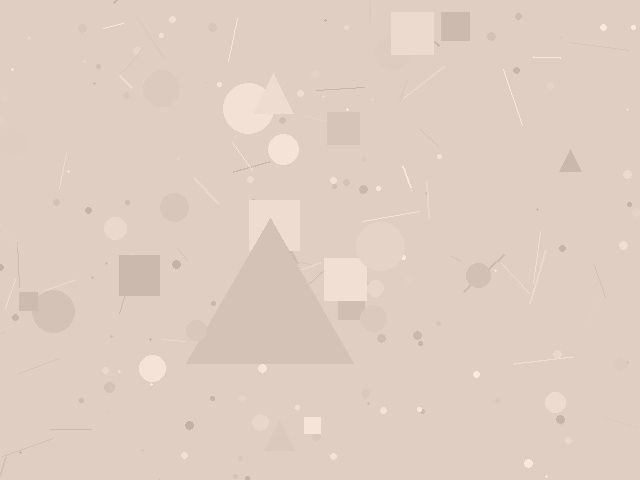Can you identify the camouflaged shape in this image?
The camouflaged shape is a triangle.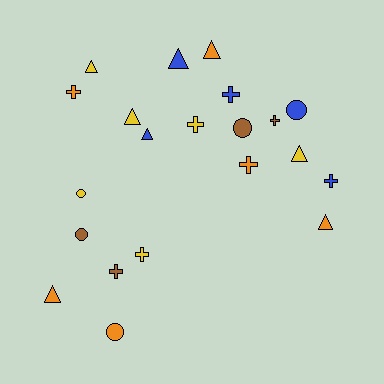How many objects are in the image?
There are 21 objects.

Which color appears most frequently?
Yellow, with 6 objects.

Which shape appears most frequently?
Triangle, with 8 objects.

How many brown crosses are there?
There are 2 brown crosses.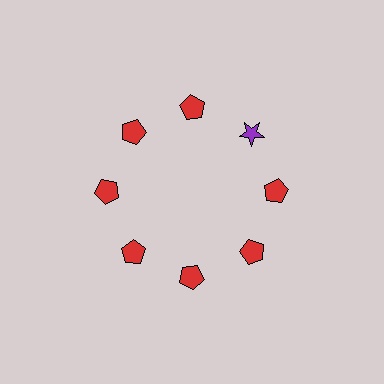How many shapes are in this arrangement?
There are 8 shapes arranged in a ring pattern.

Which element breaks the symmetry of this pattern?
The purple star at roughly the 2 o'clock position breaks the symmetry. All other shapes are red pentagons.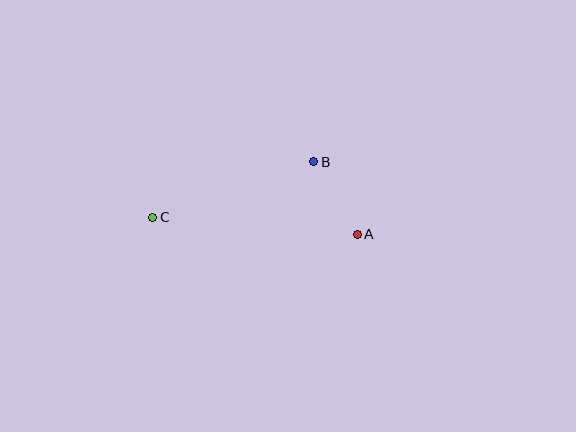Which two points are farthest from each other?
Points A and C are farthest from each other.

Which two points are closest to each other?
Points A and B are closest to each other.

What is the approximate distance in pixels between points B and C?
The distance between B and C is approximately 170 pixels.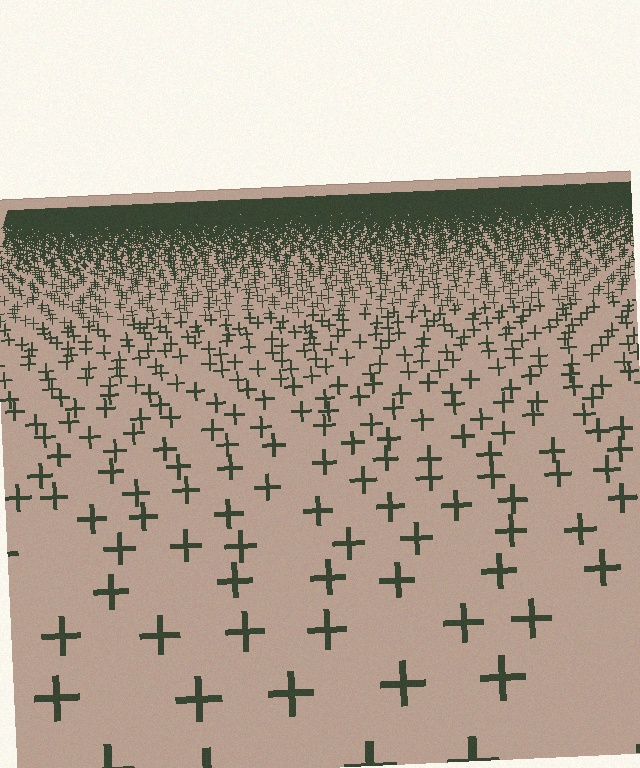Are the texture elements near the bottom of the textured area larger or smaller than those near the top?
Larger. Near the bottom, elements are closer to the viewer and appear at a bigger on-screen size.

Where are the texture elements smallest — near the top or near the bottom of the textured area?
Near the top.